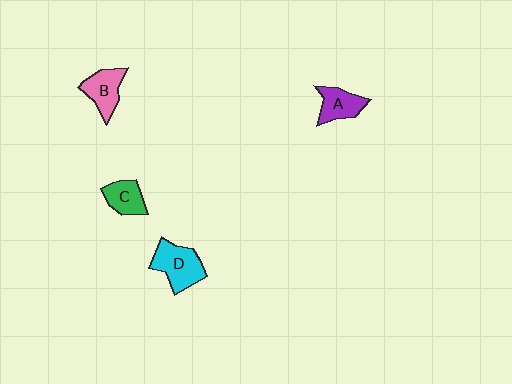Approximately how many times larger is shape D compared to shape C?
Approximately 1.5 times.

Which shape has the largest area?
Shape D (cyan).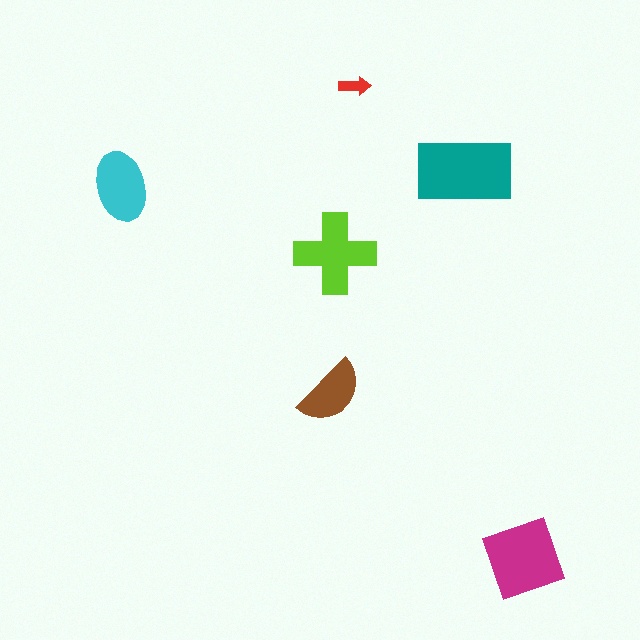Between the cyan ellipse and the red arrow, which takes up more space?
The cyan ellipse.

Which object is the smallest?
The red arrow.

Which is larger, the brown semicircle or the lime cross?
The lime cross.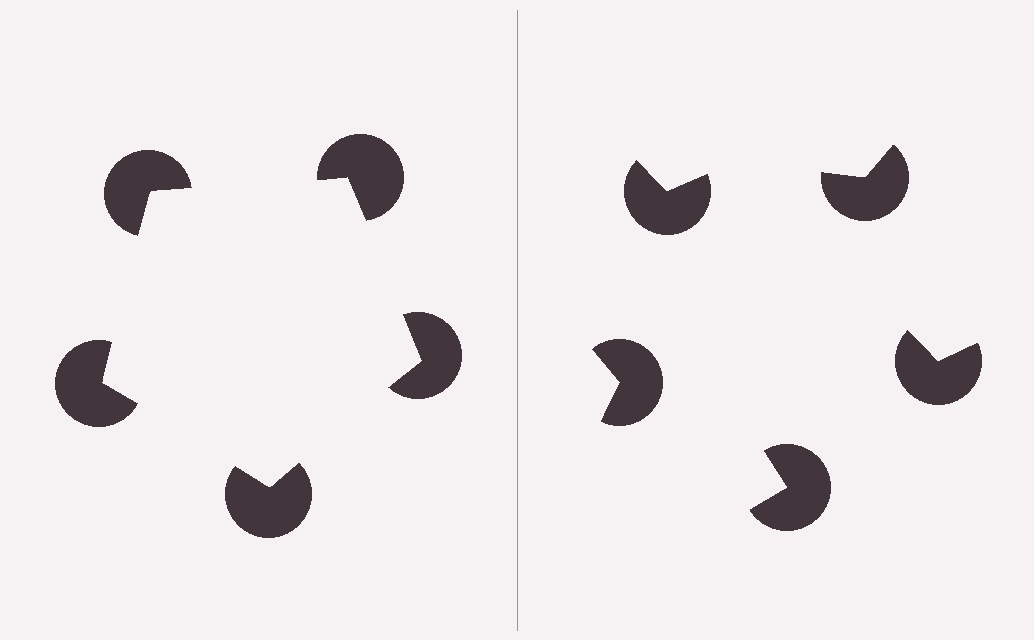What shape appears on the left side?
An illusory pentagon.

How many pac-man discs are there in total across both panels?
10 — 5 on each side.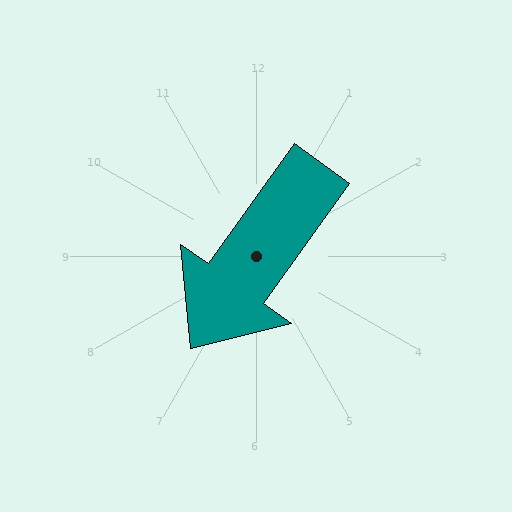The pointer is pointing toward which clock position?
Roughly 7 o'clock.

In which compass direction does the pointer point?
Southwest.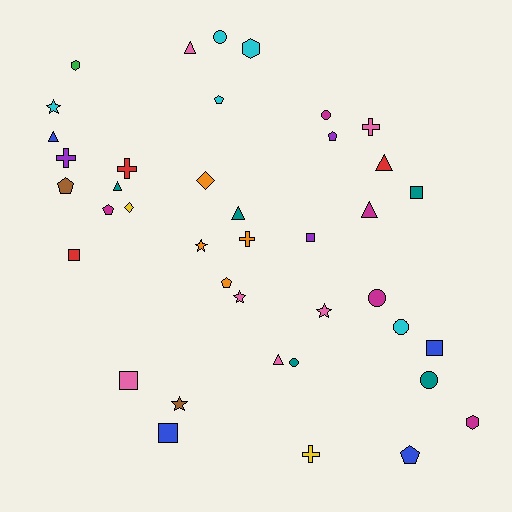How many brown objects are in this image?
There are 2 brown objects.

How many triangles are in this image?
There are 7 triangles.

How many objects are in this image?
There are 40 objects.